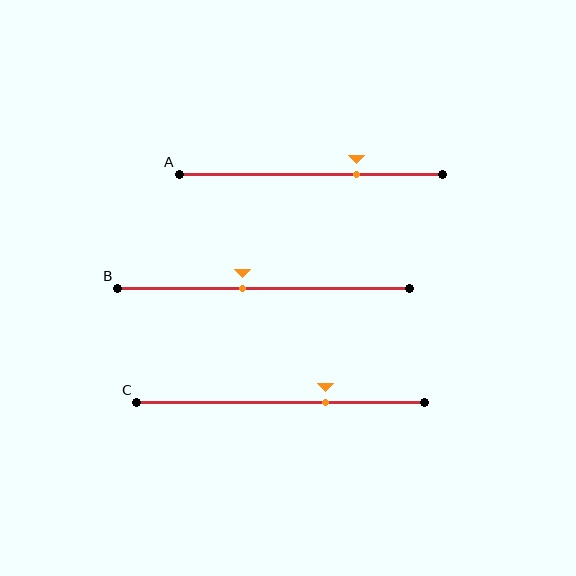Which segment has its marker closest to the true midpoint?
Segment B has its marker closest to the true midpoint.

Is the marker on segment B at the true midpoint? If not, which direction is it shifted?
No, the marker on segment B is shifted to the left by about 7% of the segment length.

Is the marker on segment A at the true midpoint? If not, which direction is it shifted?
No, the marker on segment A is shifted to the right by about 17% of the segment length.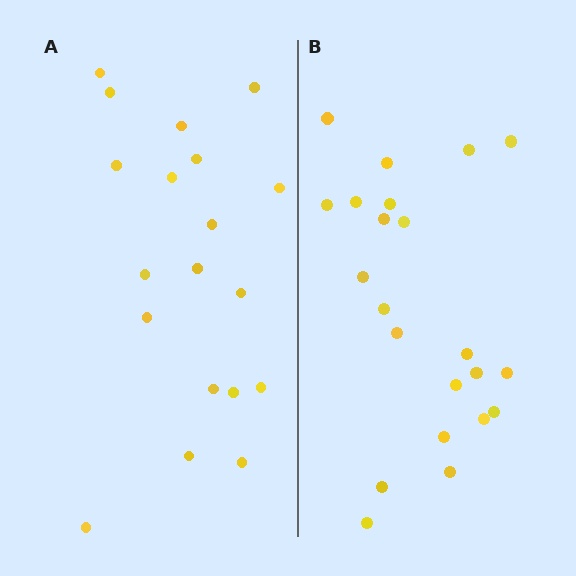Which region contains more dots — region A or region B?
Region B (the right region) has more dots.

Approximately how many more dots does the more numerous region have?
Region B has just a few more — roughly 2 or 3 more dots than region A.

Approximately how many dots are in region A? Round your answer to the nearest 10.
About 20 dots. (The exact count is 19, which rounds to 20.)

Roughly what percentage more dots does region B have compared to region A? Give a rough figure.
About 15% more.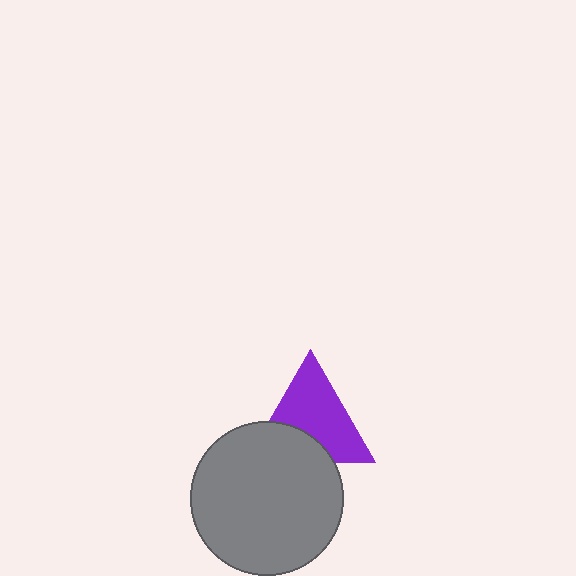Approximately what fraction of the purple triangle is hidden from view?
Roughly 33% of the purple triangle is hidden behind the gray circle.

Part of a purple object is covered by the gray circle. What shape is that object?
It is a triangle.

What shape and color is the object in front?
The object in front is a gray circle.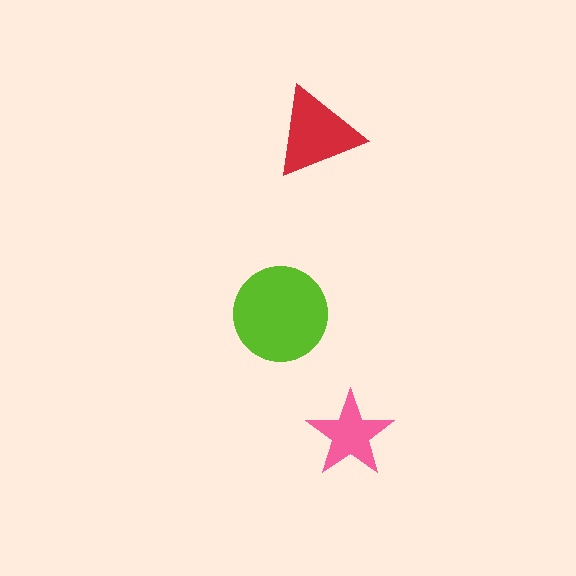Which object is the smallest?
The pink star.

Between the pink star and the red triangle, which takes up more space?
The red triangle.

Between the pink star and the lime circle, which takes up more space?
The lime circle.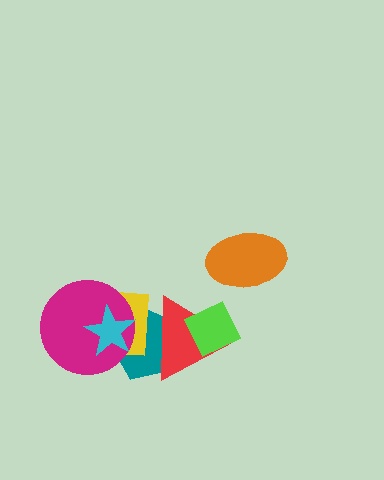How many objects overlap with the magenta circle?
3 objects overlap with the magenta circle.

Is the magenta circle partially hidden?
Yes, it is partially covered by another shape.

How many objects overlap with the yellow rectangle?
4 objects overlap with the yellow rectangle.